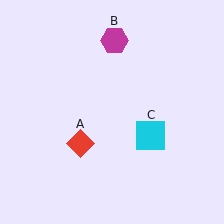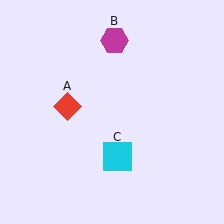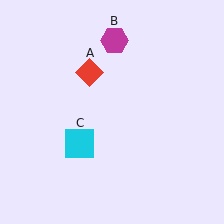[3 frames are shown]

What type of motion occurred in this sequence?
The red diamond (object A), cyan square (object C) rotated clockwise around the center of the scene.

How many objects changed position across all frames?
2 objects changed position: red diamond (object A), cyan square (object C).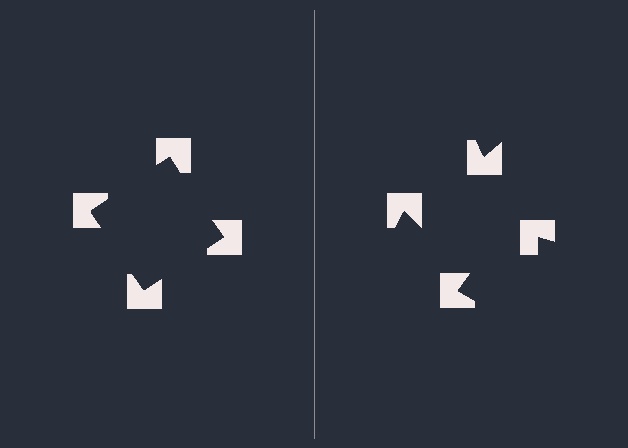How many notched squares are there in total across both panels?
8 — 4 on each side.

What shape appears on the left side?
An illusory square.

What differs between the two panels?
The notched squares are positioned identically on both sides; only the wedge orientations differ. On the left they align to a square; on the right they are misaligned.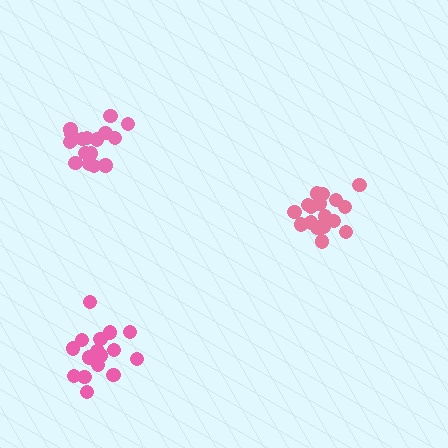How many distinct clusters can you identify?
There are 3 distinct clusters.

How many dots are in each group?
Group 1: 18 dots, Group 2: 17 dots, Group 3: 17 dots (52 total).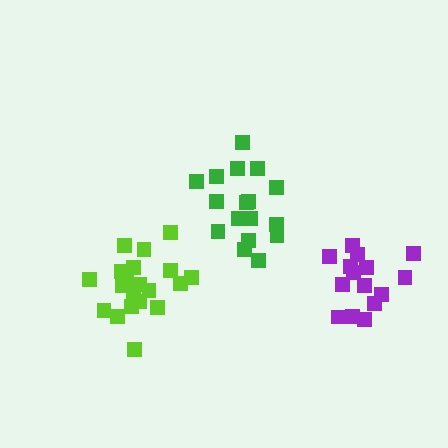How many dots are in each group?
Group 1: 15 dots, Group 2: 17 dots, Group 3: 20 dots (52 total).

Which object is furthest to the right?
The purple cluster is rightmost.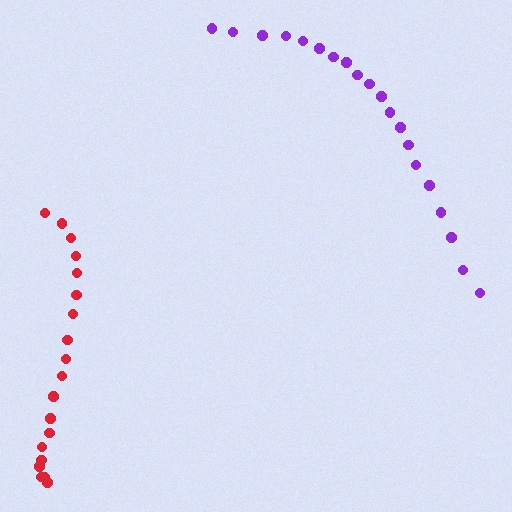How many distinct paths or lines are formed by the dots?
There are 2 distinct paths.